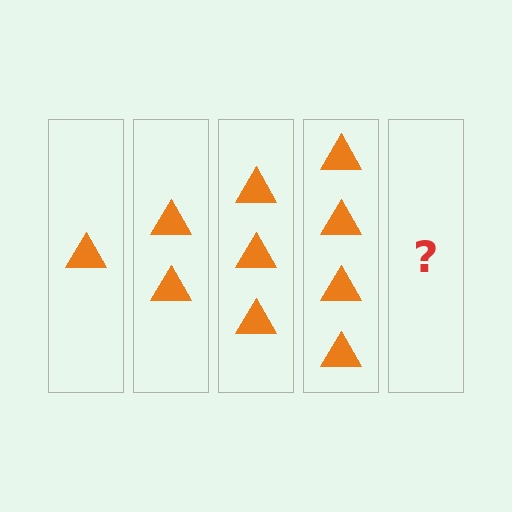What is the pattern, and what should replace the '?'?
The pattern is that each step adds one more triangle. The '?' should be 5 triangles.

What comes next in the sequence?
The next element should be 5 triangles.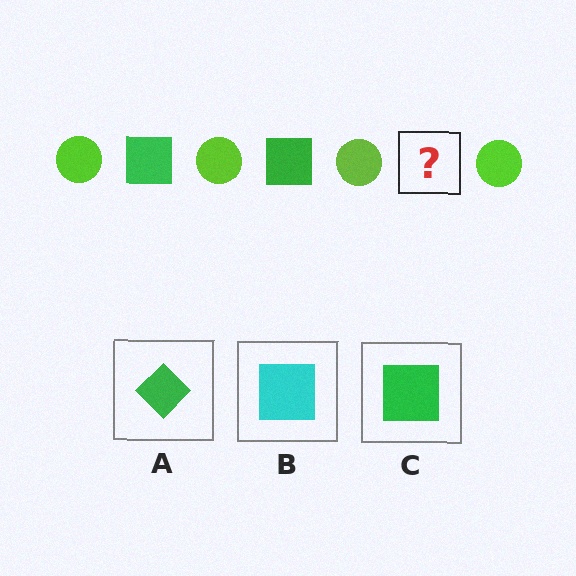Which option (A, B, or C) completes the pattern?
C.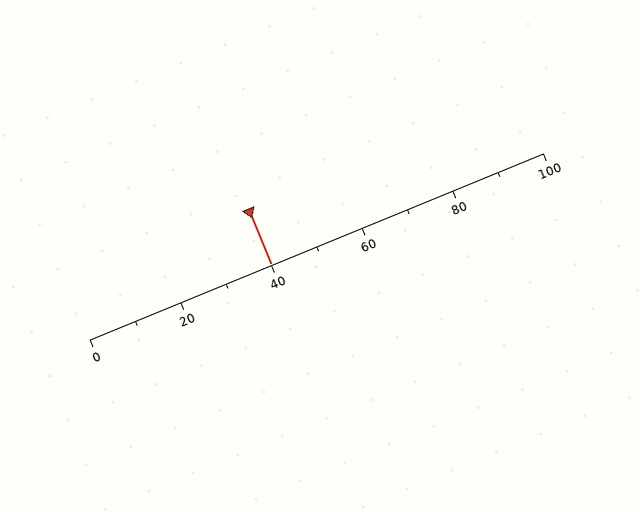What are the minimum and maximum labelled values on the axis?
The axis runs from 0 to 100.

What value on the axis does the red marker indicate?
The marker indicates approximately 40.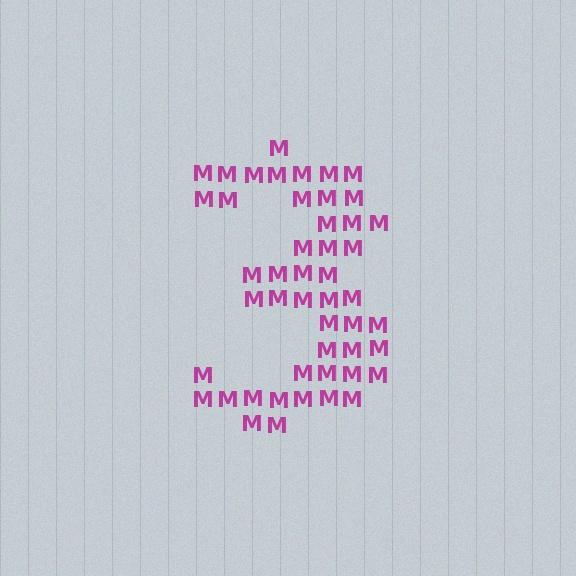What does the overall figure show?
The overall figure shows the digit 3.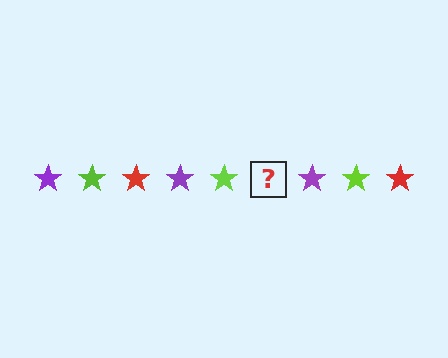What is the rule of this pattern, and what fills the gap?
The rule is that the pattern cycles through purple, lime, red stars. The gap should be filled with a red star.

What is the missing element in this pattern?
The missing element is a red star.